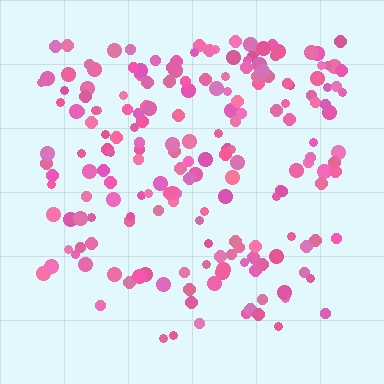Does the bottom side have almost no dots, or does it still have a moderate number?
Still a moderate number, just noticeably fewer than the top.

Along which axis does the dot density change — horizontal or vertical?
Vertical.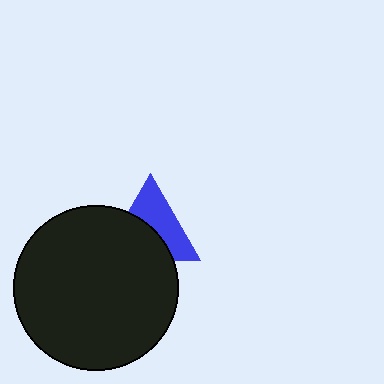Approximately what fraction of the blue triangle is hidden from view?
Roughly 49% of the blue triangle is hidden behind the black circle.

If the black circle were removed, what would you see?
You would see the complete blue triangle.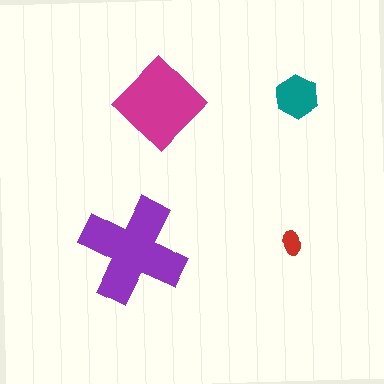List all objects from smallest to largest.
The red ellipse, the teal hexagon, the magenta diamond, the purple cross.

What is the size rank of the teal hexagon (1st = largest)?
3rd.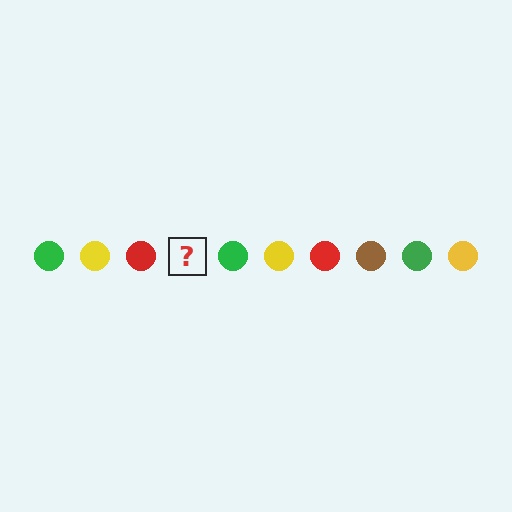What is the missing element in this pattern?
The missing element is a brown circle.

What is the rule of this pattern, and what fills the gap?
The rule is that the pattern cycles through green, yellow, red, brown circles. The gap should be filled with a brown circle.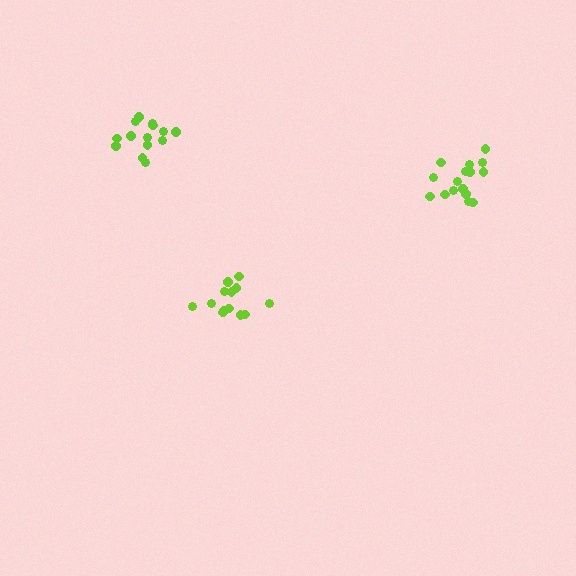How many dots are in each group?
Group 1: 16 dots, Group 2: 13 dots, Group 3: 15 dots (44 total).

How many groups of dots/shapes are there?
There are 3 groups.